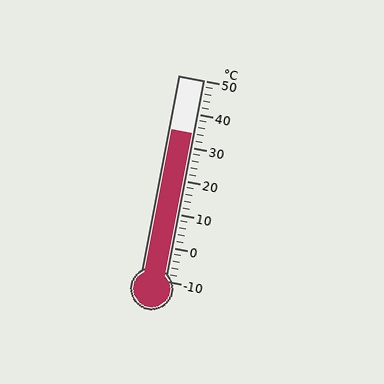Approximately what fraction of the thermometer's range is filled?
The thermometer is filled to approximately 75% of its range.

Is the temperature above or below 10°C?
The temperature is above 10°C.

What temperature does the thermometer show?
The thermometer shows approximately 34°C.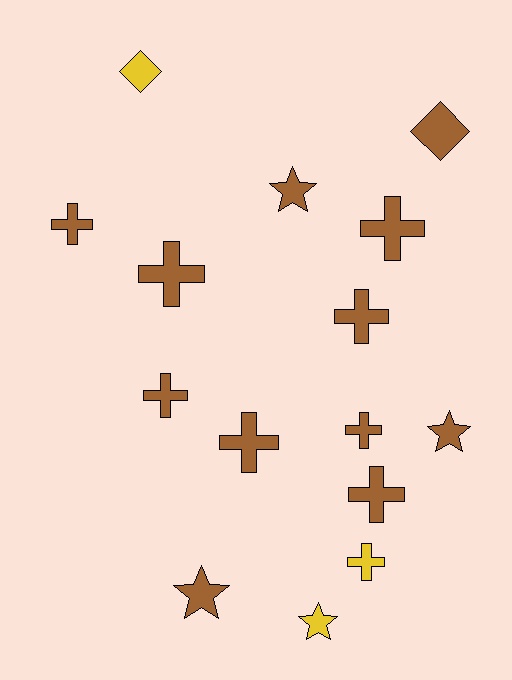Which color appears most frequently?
Brown, with 12 objects.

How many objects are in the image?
There are 15 objects.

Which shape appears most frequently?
Cross, with 9 objects.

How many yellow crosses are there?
There is 1 yellow cross.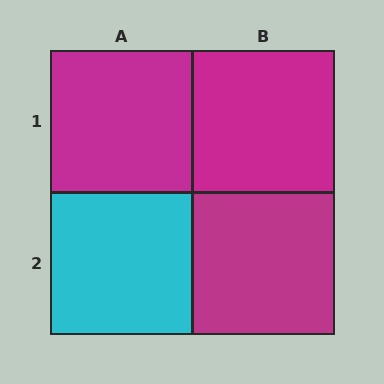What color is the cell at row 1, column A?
Magenta.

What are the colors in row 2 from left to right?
Cyan, magenta.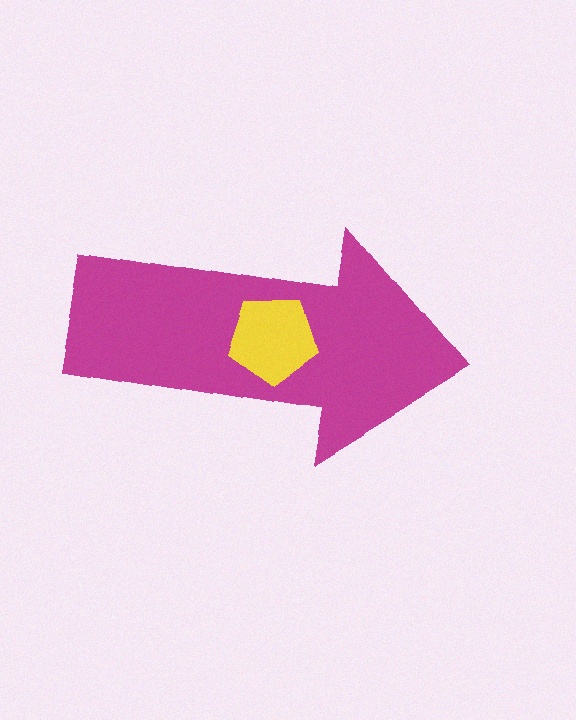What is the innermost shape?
The yellow pentagon.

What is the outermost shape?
The magenta arrow.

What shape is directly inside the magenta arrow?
The yellow pentagon.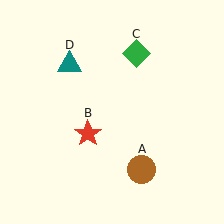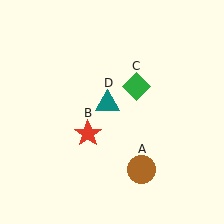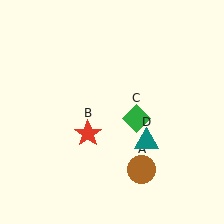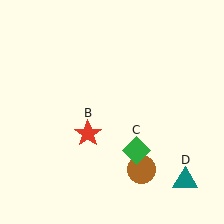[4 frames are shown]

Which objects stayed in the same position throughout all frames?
Brown circle (object A) and red star (object B) remained stationary.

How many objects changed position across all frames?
2 objects changed position: green diamond (object C), teal triangle (object D).